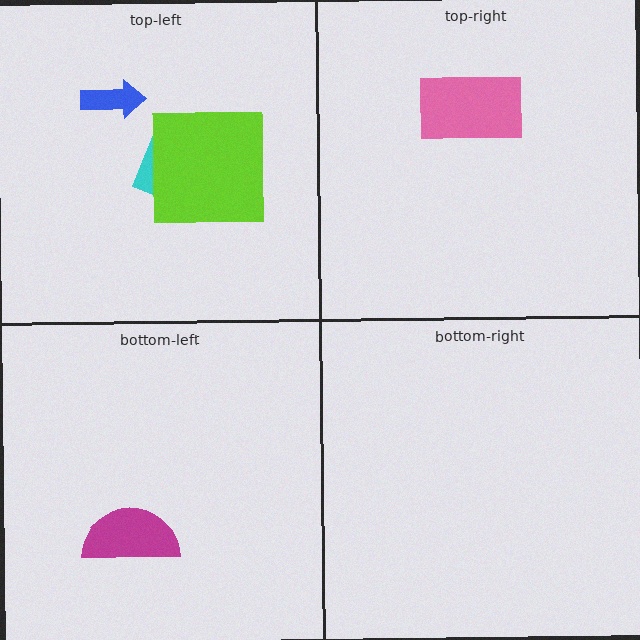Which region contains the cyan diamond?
The top-left region.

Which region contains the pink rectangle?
The top-right region.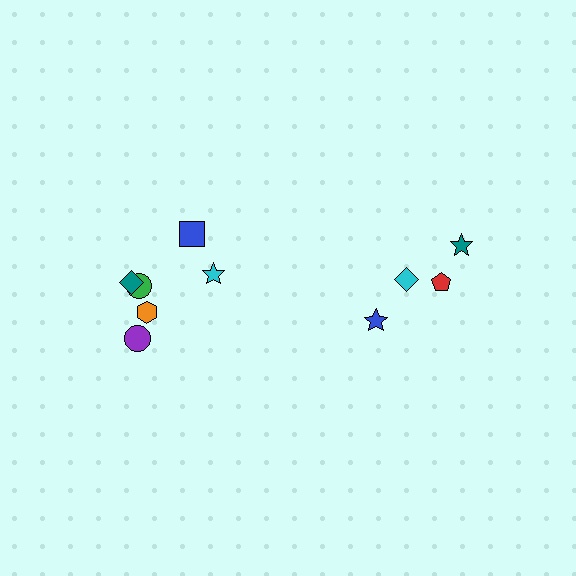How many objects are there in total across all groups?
There are 10 objects.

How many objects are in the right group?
There are 4 objects.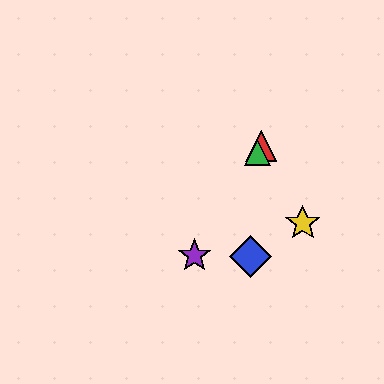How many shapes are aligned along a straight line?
3 shapes (the red triangle, the green triangle, the purple star) are aligned along a straight line.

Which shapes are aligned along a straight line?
The red triangle, the green triangle, the purple star are aligned along a straight line.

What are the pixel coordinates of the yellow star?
The yellow star is at (303, 223).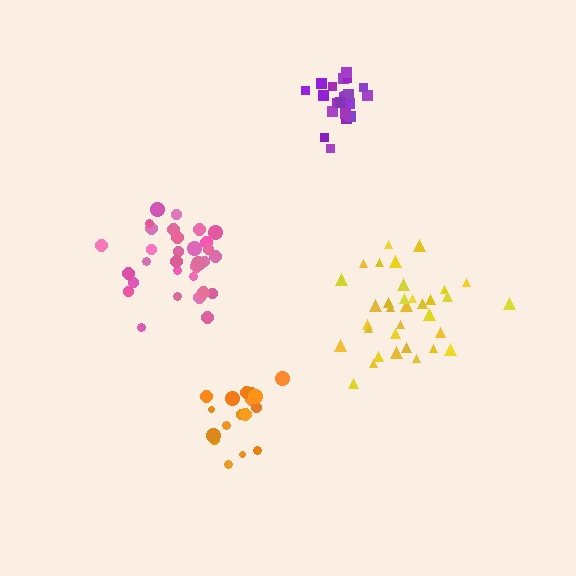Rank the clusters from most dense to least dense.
purple, pink, yellow, orange.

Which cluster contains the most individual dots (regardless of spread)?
Yellow (35).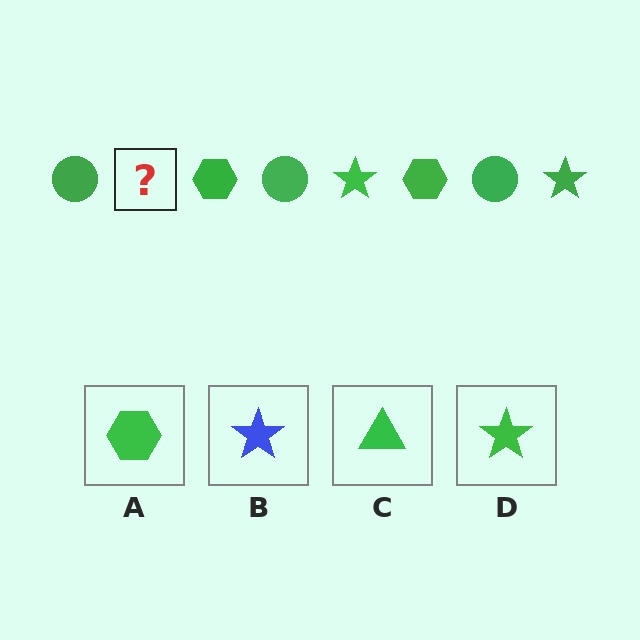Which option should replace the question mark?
Option D.